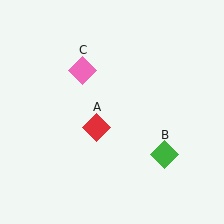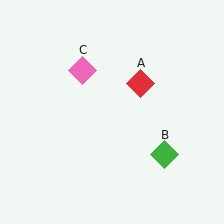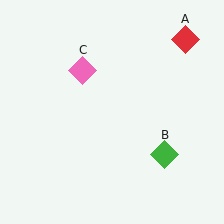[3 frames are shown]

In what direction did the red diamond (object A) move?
The red diamond (object A) moved up and to the right.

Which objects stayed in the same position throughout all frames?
Green diamond (object B) and pink diamond (object C) remained stationary.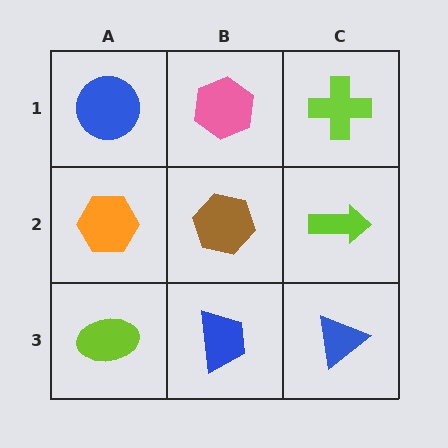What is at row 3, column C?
A blue triangle.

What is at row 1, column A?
A blue circle.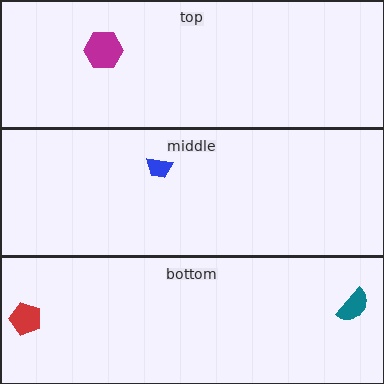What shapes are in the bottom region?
The teal semicircle, the red pentagon.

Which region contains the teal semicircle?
The bottom region.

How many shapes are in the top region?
1.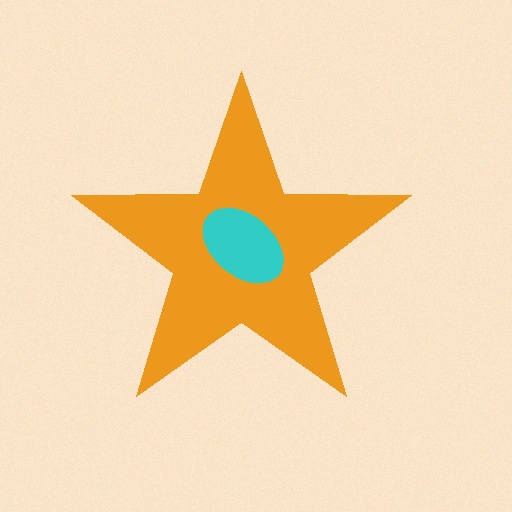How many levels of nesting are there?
2.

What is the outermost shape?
The orange star.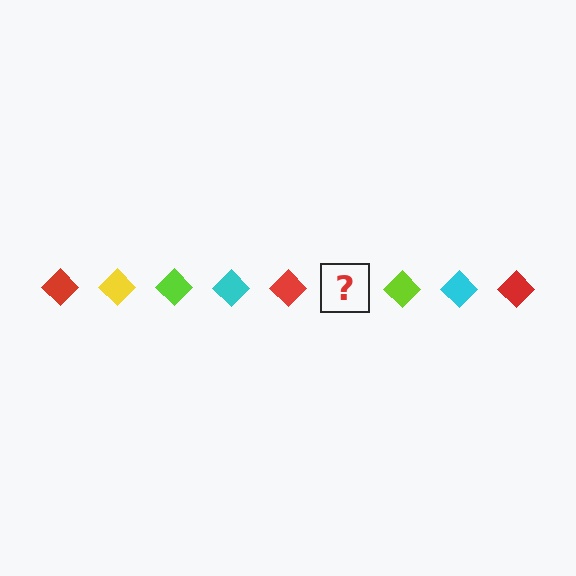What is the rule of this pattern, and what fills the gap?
The rule is that the pattern cycles through red, yellow, lime, cyan diamonds. The gap should be filled with a yellow diamond.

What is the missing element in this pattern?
The missing element is a yellow diamond.